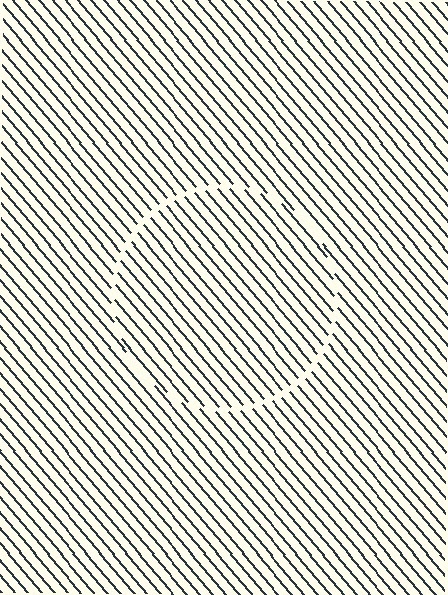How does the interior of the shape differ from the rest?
The interior of the shape contains the same grating, shifted by half a period — the contour is defined by the phase discontinuity where line-ends from the inner and outer gratings abut.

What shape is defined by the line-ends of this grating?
An illusory circle. The interior of the shape contains the same grating, shifted by half a period — the contour is defined by the phase discontinuity where line-ends from the inner and outer gratings abut.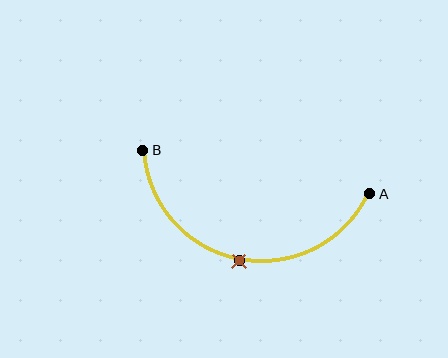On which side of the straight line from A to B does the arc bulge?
The arc bulges below the straight line connecting A and B.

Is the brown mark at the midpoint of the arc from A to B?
Yes. The brown mark lies on the arc at equal arc-length from both A and B — it is the arc midpoint.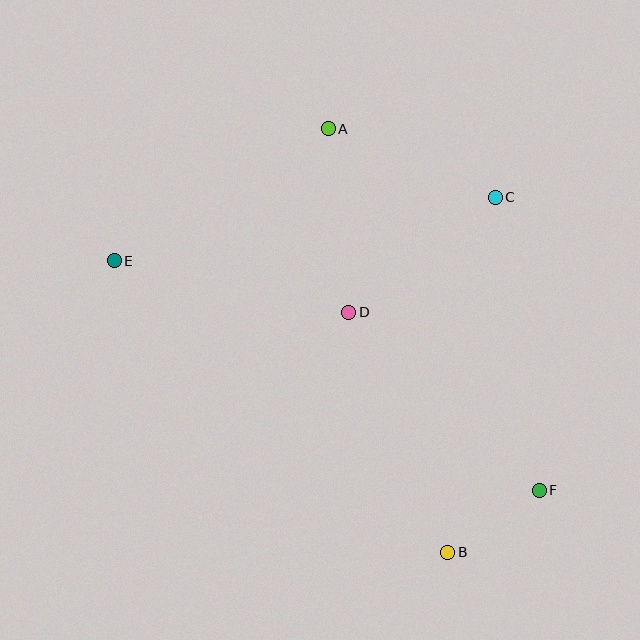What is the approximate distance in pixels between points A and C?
The distance between A and C is approximately 180 pixels.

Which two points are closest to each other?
Points B and F are closest to each other.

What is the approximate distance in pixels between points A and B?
The distance between A and B is approximately 440 pixels.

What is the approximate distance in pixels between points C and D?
The distance between C and D is approximately 186 pixels.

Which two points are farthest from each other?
Points E and F are farthest from each other.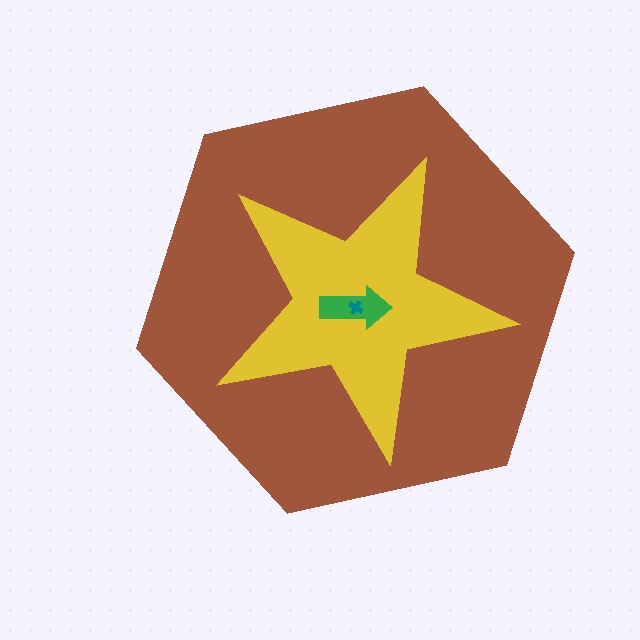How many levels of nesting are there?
4.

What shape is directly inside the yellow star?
The green arrow.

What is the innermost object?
The teal cross.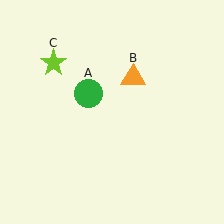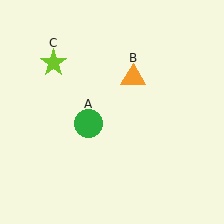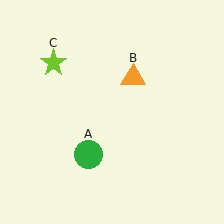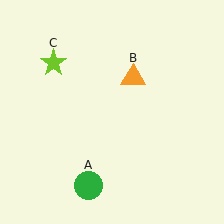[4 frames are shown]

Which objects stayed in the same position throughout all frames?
Orange triangle (object B) and lime star (object C) remained stationary.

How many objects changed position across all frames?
1 object changed position: green circle (object A).